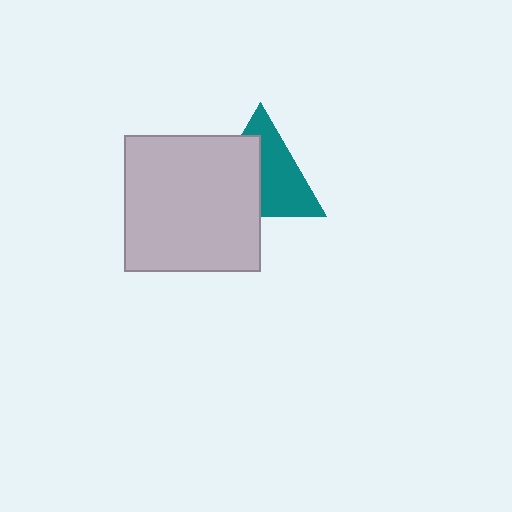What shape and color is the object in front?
The object in front is a light gray square.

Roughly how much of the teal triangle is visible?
About half of it is visible (roughly 53%).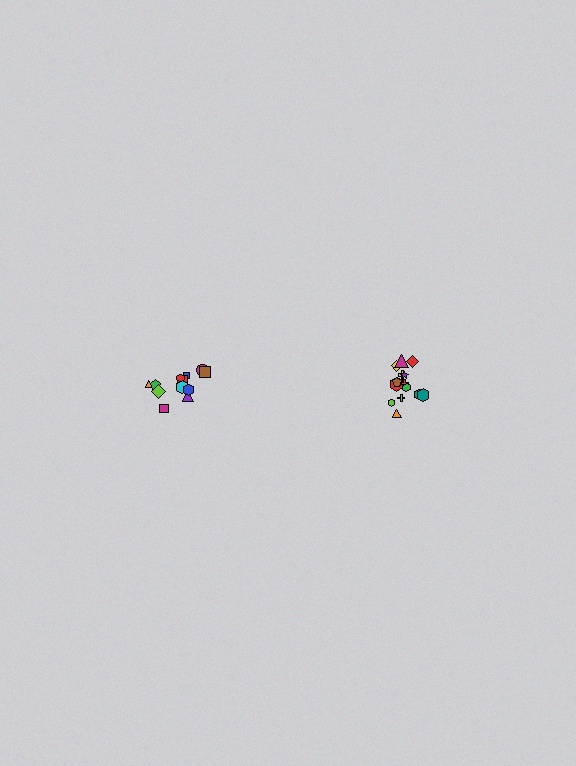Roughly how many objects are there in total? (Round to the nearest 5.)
Roughly 25 objects in total.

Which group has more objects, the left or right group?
The right group.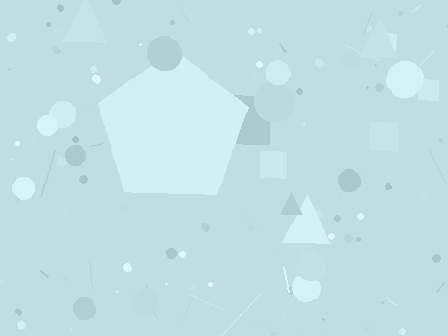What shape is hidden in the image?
A pentagon is hidden in the image.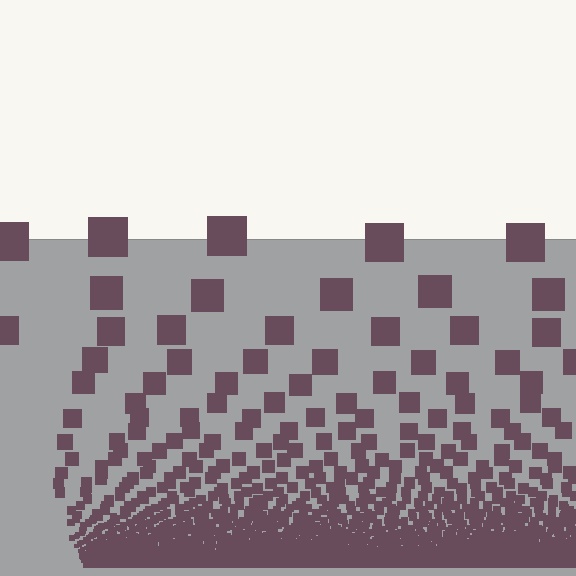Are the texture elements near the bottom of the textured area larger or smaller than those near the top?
Smaller. The gradient is inverted — elements near the bottom are smaller and denser.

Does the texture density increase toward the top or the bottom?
Density increases toward the bottom.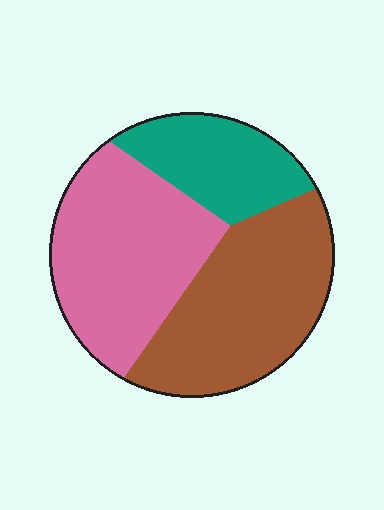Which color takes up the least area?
Teal, at roughly 20%.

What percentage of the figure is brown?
Brown takes up about two fifths (2/5) of the figure.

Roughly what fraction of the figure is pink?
Pink covers 39% of the figure.